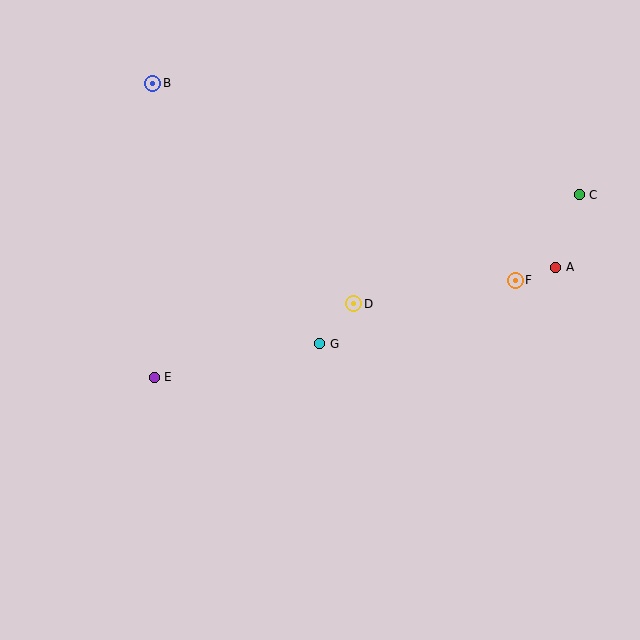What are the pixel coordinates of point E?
Point E is at (154, 377).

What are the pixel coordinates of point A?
Point A is at (556, 267).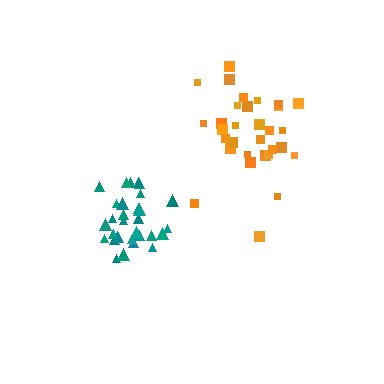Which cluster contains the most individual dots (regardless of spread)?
Teal (32).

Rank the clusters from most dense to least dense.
teal, orange.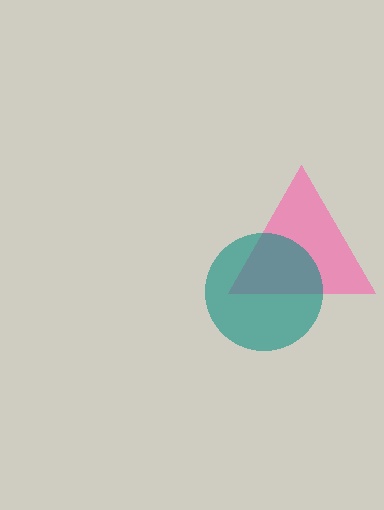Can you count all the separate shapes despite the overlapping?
Yes, there are 2 separate shapes.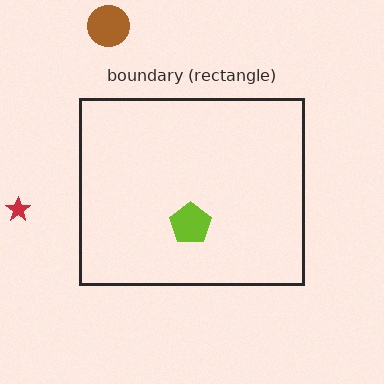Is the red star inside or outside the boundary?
Outside.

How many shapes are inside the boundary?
1 inside, 2 outside.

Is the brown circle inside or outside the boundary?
Outside.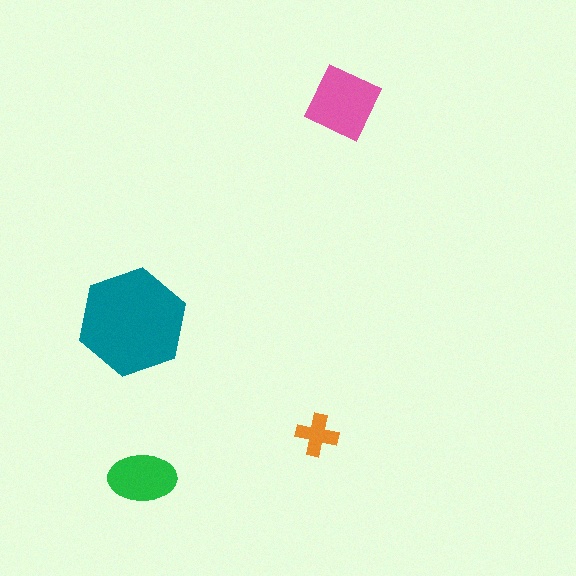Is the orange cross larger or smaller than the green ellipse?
Smaller.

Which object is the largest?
The teal hexagon.